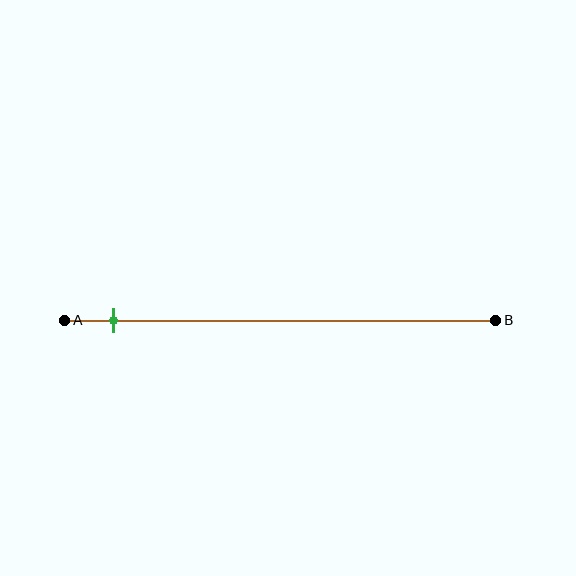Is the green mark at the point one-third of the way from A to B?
No, the mark is at about 10% from A, not at the 33% one-third point.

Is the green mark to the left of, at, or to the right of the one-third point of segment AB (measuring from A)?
The green mark is to the left of the one-third point of segment AB.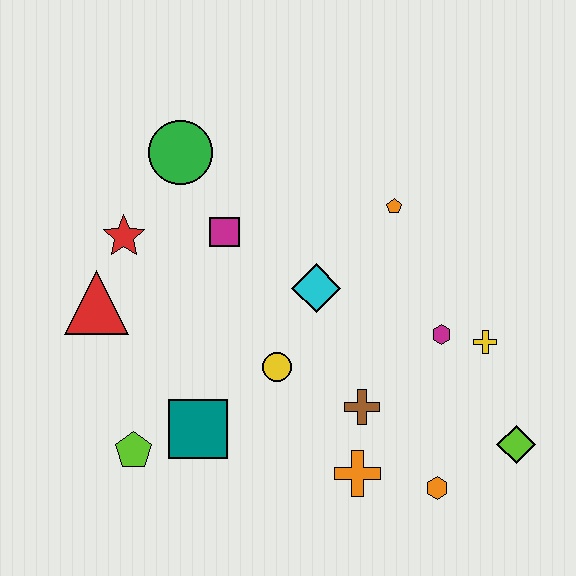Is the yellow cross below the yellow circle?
No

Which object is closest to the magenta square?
The green circle is closest to the magenta square.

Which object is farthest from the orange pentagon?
The lime pentagon is farthest from the orange pentagon.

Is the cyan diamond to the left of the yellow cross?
Yes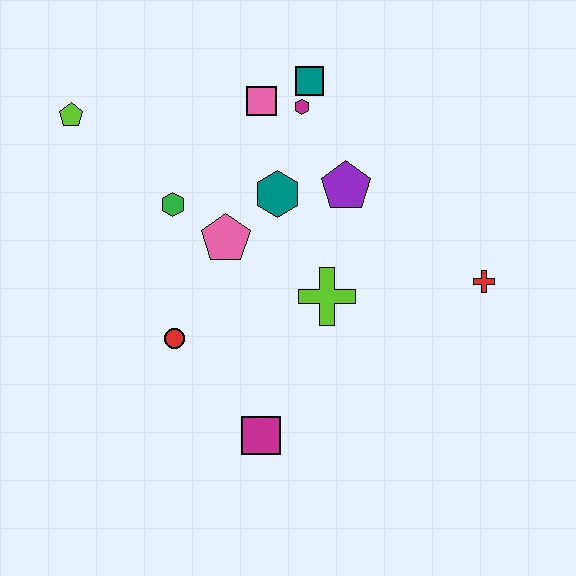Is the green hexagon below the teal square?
Yes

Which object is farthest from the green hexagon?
The red cross is farthest from the green hexagon.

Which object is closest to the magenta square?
The red circle is closest to the magenta square.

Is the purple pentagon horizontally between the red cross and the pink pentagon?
Yes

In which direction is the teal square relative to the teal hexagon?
The teal square is above the teal hexagon.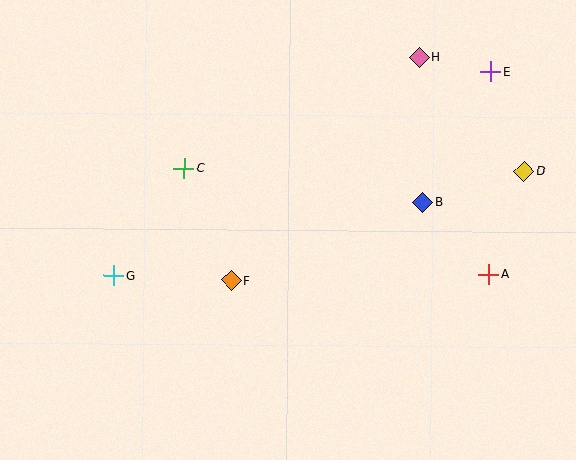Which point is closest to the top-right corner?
Point E is closest to the top-right corner.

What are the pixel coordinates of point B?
Point B is at (423, 202).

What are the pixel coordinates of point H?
Point H is at (420, 57).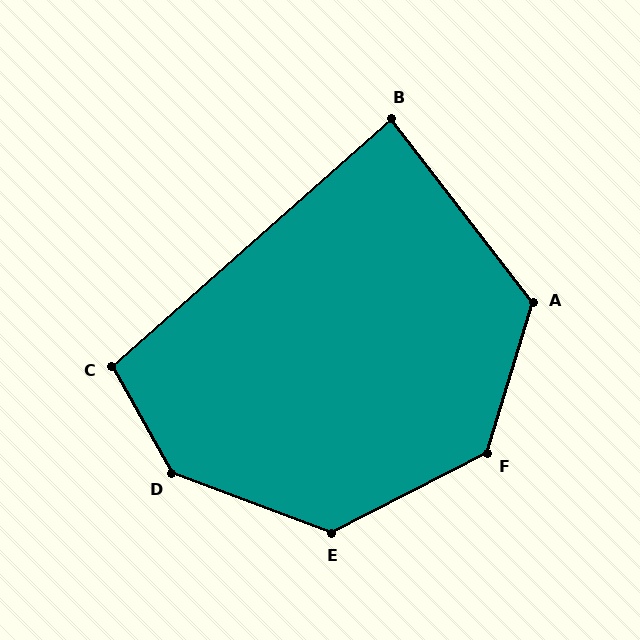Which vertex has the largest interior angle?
D, at approximately 140 degrees.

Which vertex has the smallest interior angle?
B, at approximately 86 degrees.